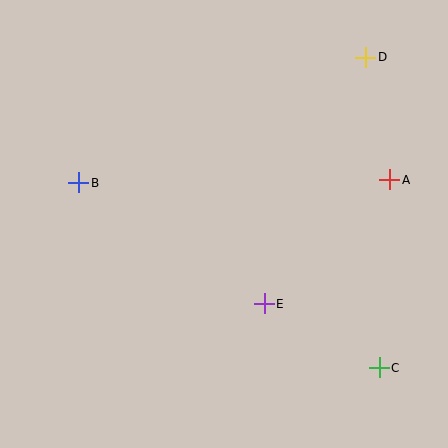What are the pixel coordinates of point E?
Point E is at (264, 304).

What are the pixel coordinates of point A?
Point A is at (390, 180).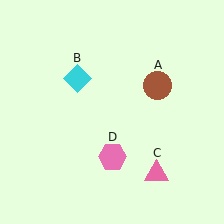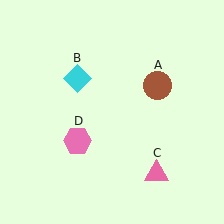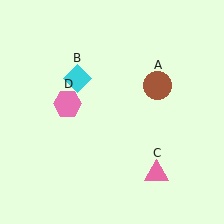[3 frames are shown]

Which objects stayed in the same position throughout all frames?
Brown circle (object A) and cyan diamond (object B) and pink triangle (object C) remained stationary.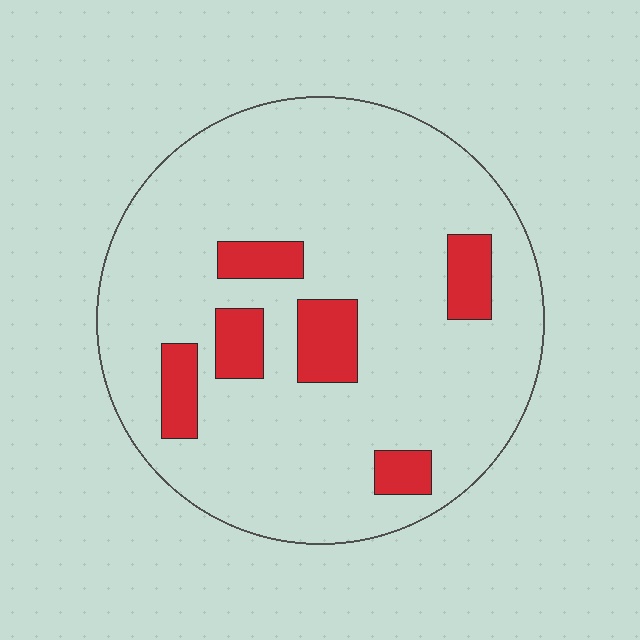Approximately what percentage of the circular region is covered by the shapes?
Approximately 15%.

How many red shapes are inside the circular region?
6.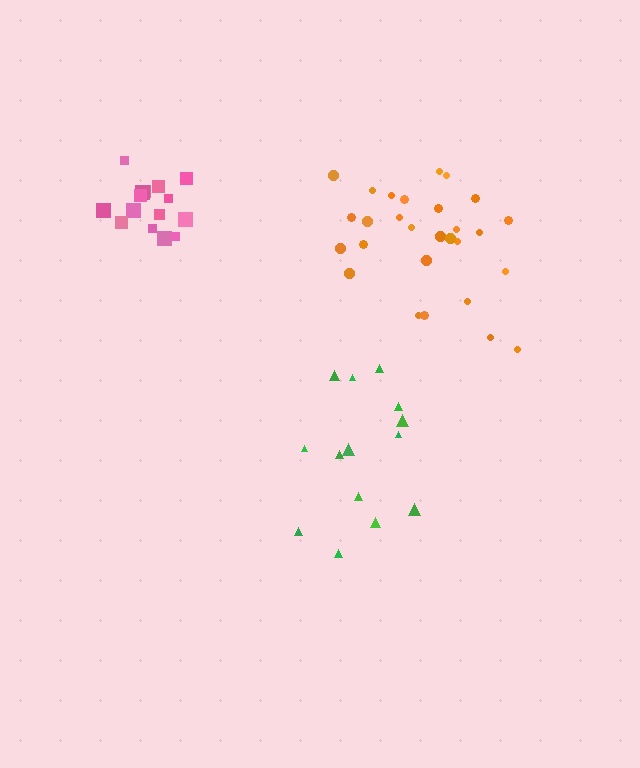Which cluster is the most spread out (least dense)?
Green.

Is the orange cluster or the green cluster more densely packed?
Orange.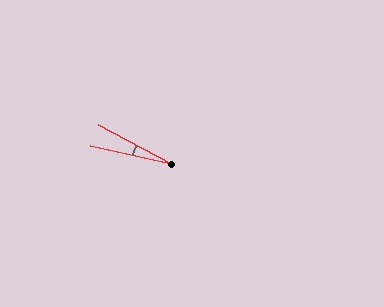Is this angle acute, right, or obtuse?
It is acute.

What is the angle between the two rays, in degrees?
Approximately 16 degrees.